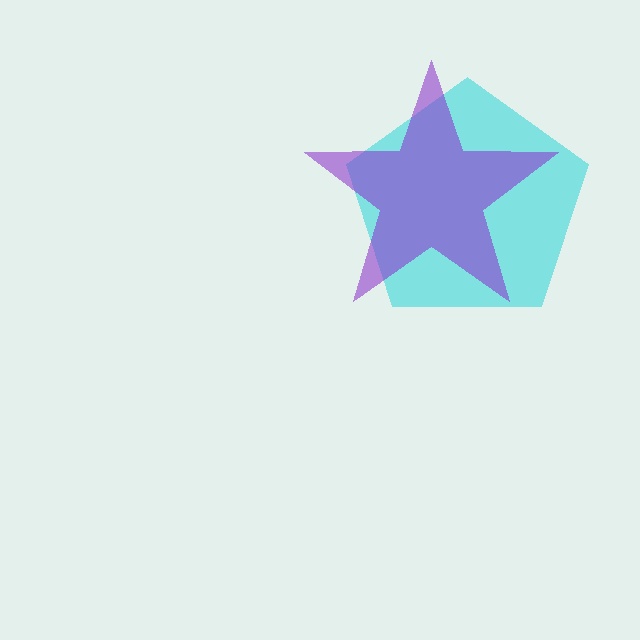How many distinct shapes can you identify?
There are 2 distinct shapes: a cyan pentagon, a purple star.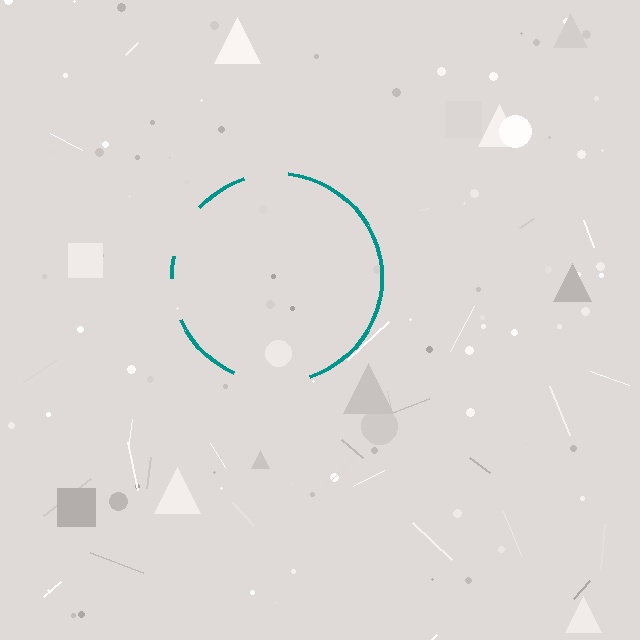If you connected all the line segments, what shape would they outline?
They would outline a circle.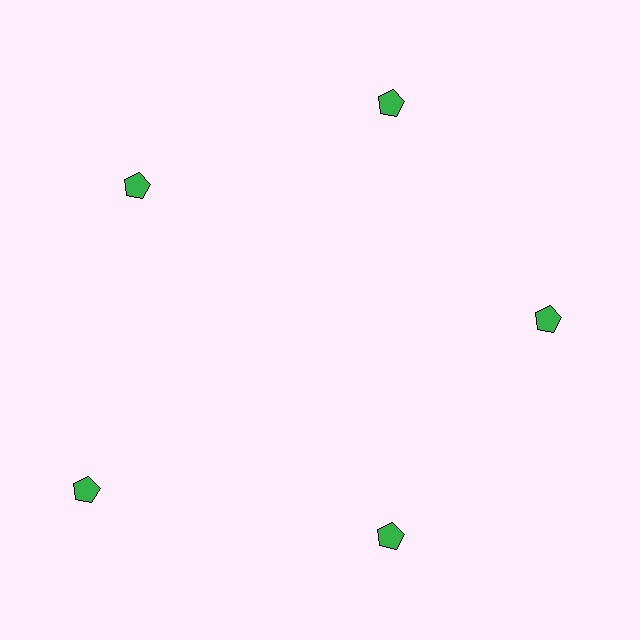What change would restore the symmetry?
The symmetry would be restored by moving it inward, back onto the ring so that all 5 pentagons sit at equal angles and equal distance from the center.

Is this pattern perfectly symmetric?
No. The 5 green pentagons are arranged in a ring, but one element near the 8 o'clock position is pushed outward from the center, breaking the 5-fold rotational symmetry.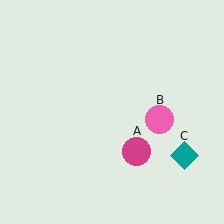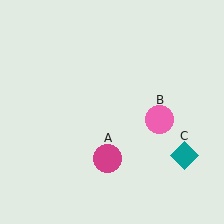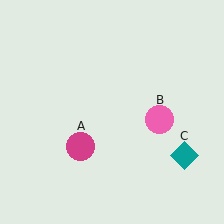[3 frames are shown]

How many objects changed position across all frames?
1 object changed position: magenta circle (object A).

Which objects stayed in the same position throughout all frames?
Pink circle (object B) and teal diamond (object C) remained stationary.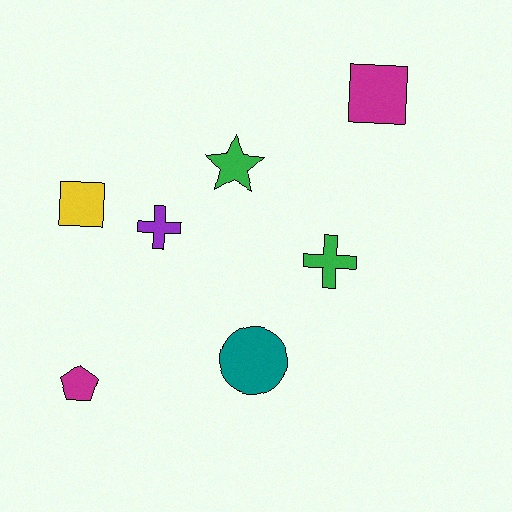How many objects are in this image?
There are 7 objects.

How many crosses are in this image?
There are 2 crosses.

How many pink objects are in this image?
There are no pink objects.